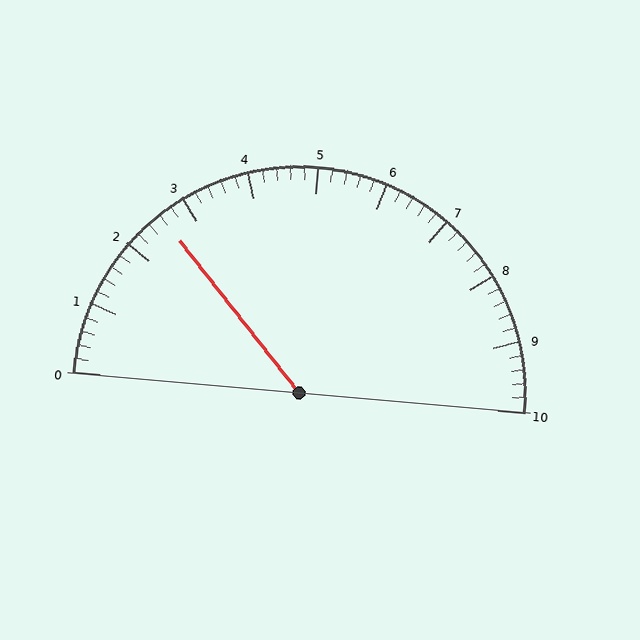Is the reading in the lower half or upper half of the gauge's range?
The reading is in the lower half of the range (0 to 10).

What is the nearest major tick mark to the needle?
The nearest major tick mark is 3.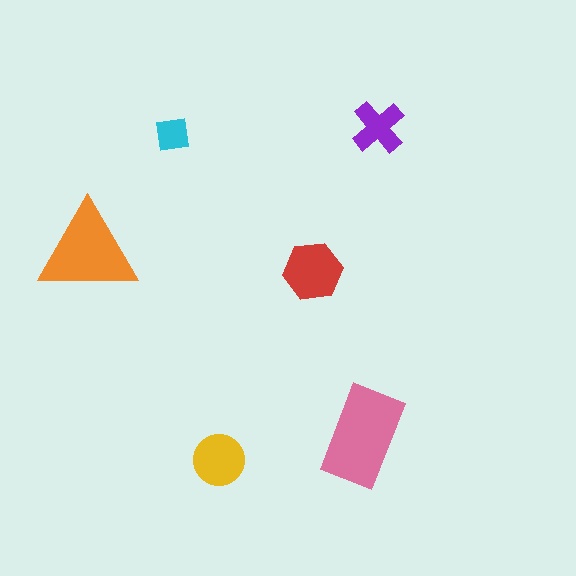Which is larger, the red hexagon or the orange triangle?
The orange triangle.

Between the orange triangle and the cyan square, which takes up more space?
The orange triangle.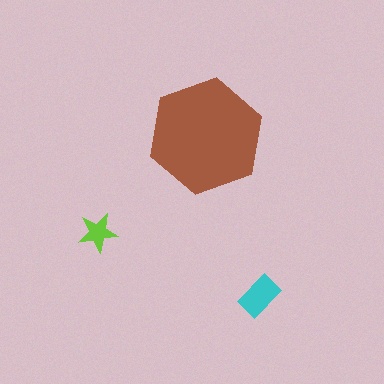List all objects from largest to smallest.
The brown hexagon, the cyan rectangle, the lime star.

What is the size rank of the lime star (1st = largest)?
3rd.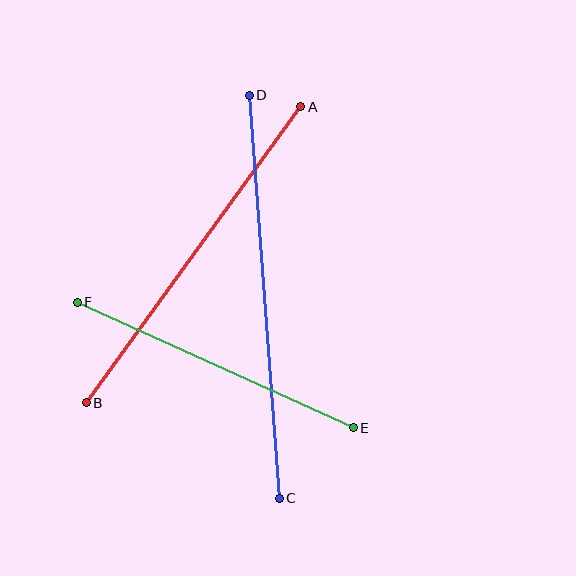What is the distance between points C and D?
The distance is approximately 404 pixels.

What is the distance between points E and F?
The distance is approximately 303 pixels.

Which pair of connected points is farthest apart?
Points C and D are farthest apart.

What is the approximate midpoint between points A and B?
The midpoint is at approximately (193, 255) pixels.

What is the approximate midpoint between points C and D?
The midpoint is at approximately (264, 297) pixels.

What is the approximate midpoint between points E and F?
The midpoint is at approximately (215, 365) pixels.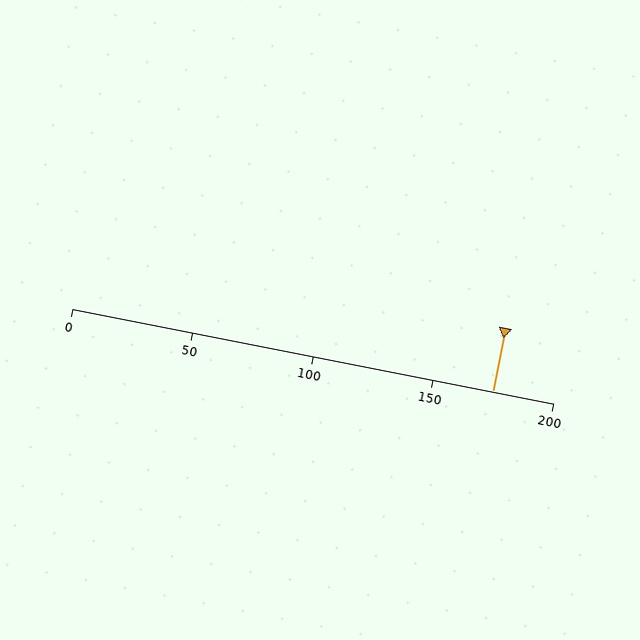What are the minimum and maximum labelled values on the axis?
The axis runs from 0 to 200.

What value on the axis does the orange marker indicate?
The marker indicates approximately 175.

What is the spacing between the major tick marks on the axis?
The major ticks are spaced 50 apart.